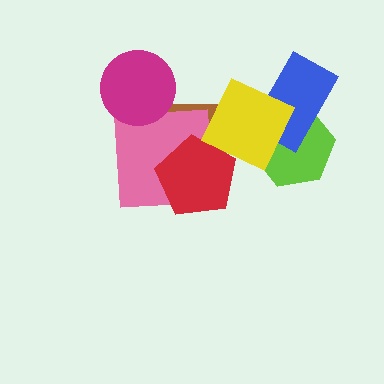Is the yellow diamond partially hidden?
No, no other shape covers it.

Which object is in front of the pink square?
The red pentagon is in front of the pink square.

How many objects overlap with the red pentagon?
3 objects overlap with the red pentagon.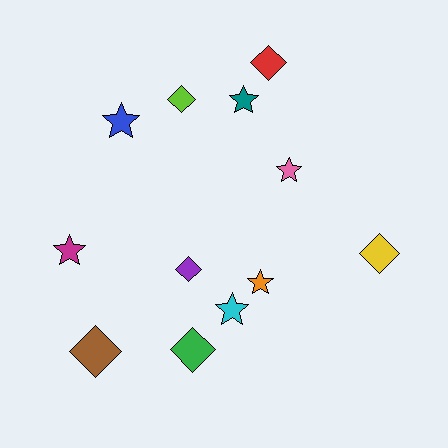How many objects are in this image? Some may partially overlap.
There are 12 objects.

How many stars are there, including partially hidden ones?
There are 6 stars.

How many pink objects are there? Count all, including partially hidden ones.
There is 1 pink object.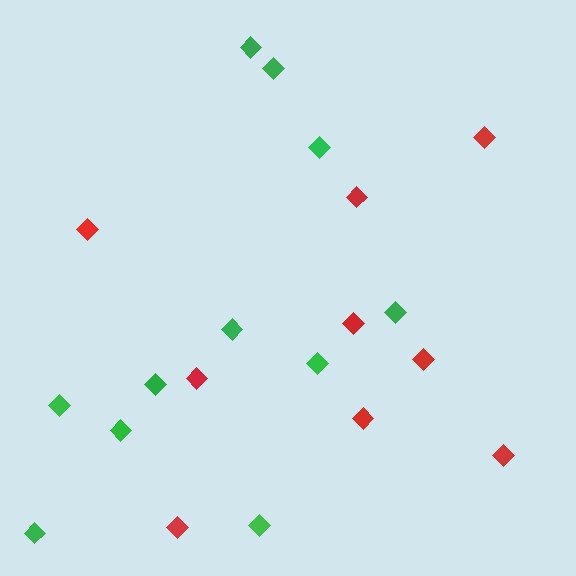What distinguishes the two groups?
There are 2 groups: one group of green diamonds (11) and one group of red diamonds (9).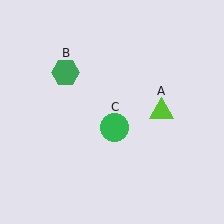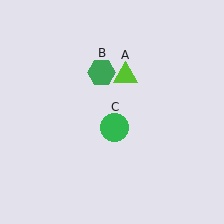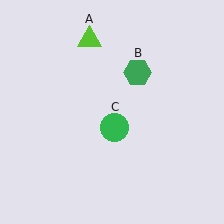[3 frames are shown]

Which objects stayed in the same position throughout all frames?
Green circle (object C) remained stationary.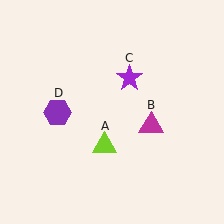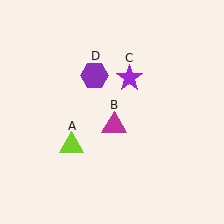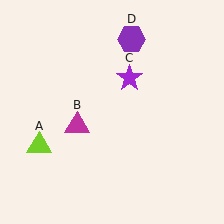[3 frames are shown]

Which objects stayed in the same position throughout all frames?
Purple star (object C) remained stationary.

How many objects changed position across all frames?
3 objects changed position: lime triangle (object A), magenta triangle (object B), purple hexagon (object D).